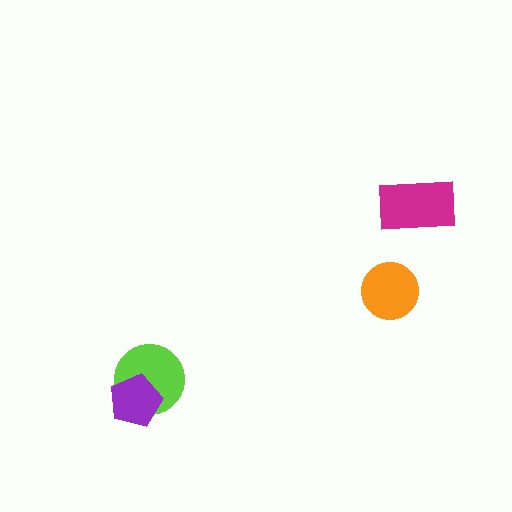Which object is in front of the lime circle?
The purple pentagon is in front of the lime circle.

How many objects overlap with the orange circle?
0 objects overlap with the orange circle.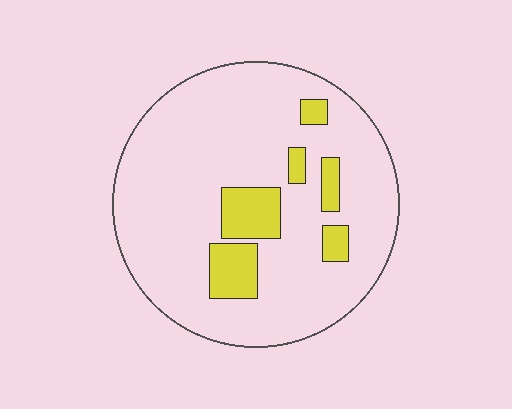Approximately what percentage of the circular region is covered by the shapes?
Approximately 15%.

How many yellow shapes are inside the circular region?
6.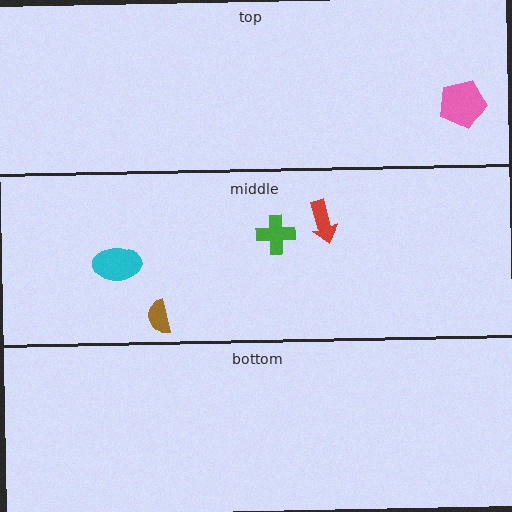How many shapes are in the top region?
1.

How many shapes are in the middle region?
4.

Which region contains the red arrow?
The middle region.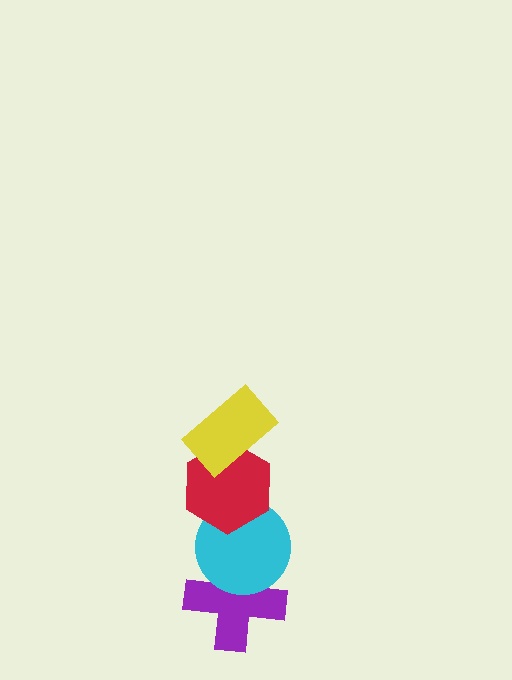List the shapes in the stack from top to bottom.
From top to bottom: the yellow rectangle, the red hexagon, the cyan circle, the purple cross.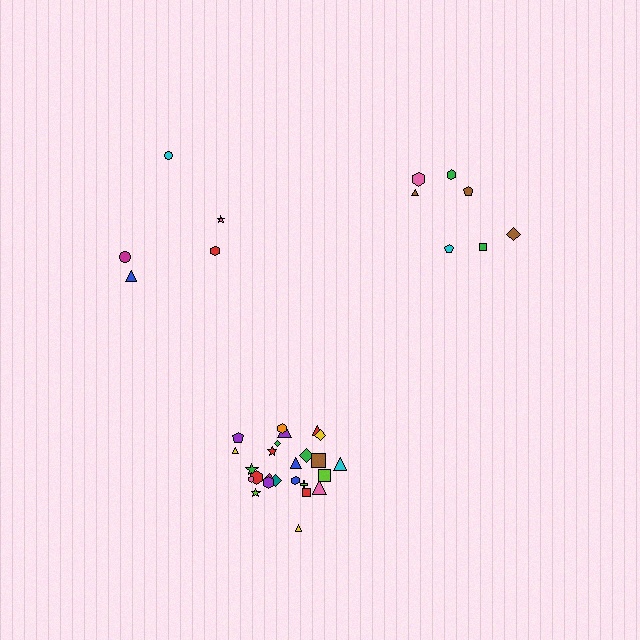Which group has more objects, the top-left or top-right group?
The top-right group.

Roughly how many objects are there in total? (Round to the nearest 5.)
Roughly 35 objects in total.